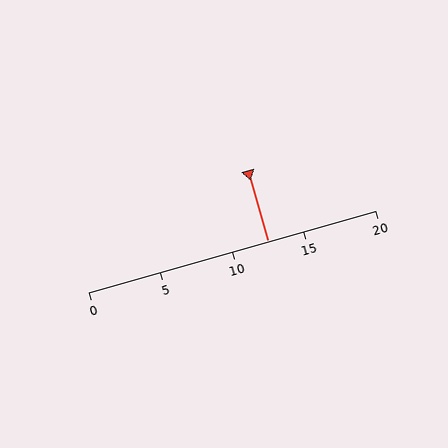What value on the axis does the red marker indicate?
The marker indicates approximately 12.5.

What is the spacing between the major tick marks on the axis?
The major ticks are spaced 5 apart.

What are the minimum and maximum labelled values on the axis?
The axis runs from 0 to 20.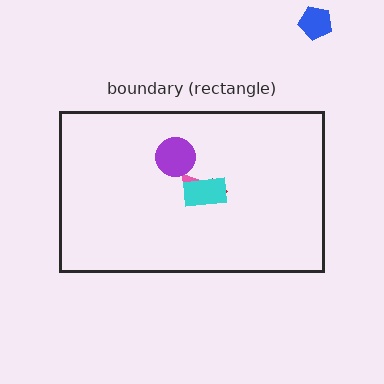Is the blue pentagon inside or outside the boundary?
Outside.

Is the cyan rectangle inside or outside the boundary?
Inside.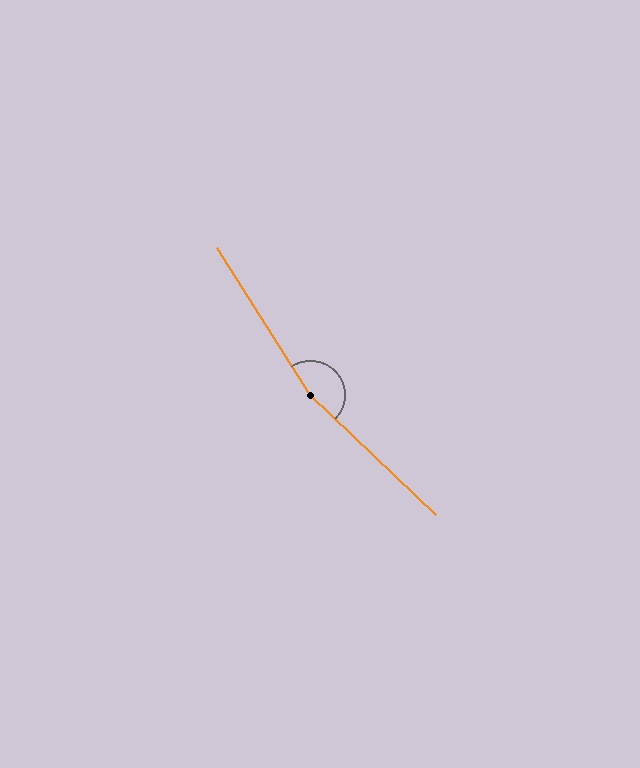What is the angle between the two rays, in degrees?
Approximately 166 degrees.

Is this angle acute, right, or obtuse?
It is obtuse.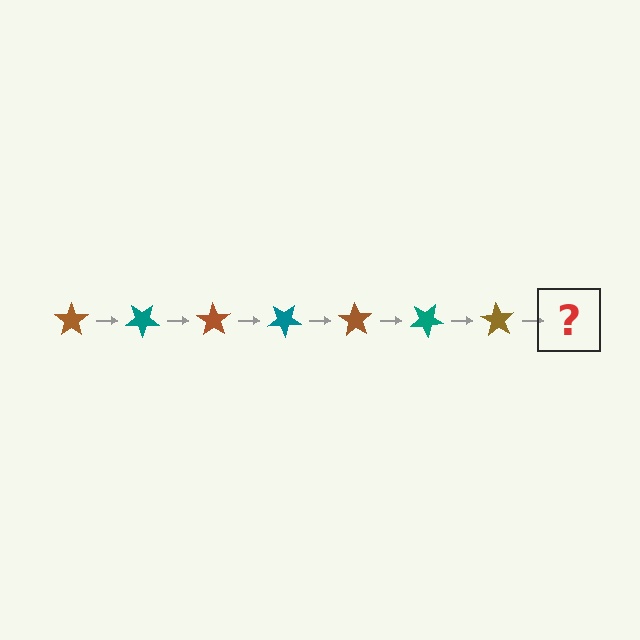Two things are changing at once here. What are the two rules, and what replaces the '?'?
The two rules are that it rotates 35 degrees each step and the color cycles through brown and teal. The '?' should be a teal star, rotated 245 degrees from the start.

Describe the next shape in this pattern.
It should be a teal star, rotated 245 degrees from the start.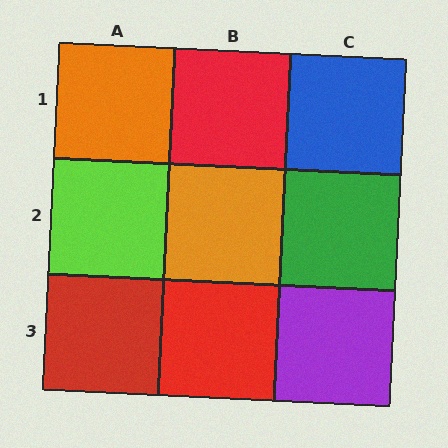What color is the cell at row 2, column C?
Green.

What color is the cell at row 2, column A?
Lime.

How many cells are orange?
2 cells are orange.